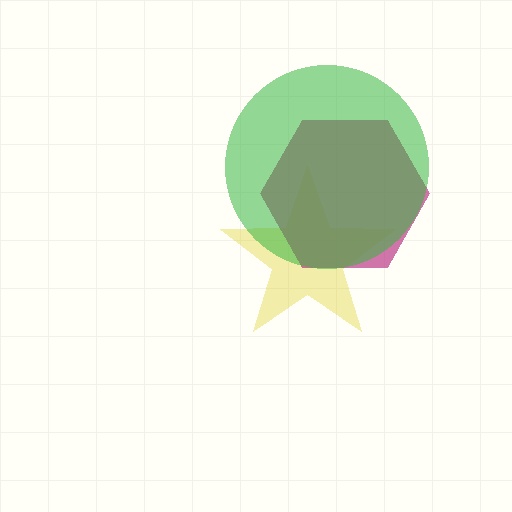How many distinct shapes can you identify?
There are 3 distinct shapes: a yellow star, a magenta hexagon, a green circle.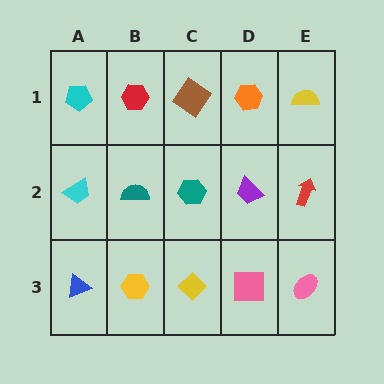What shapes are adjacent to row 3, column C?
A teal hexagon (row 2, column C), a yellow hexagon (row 3, column B), a pink square (row 3, column D).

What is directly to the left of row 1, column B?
A cyan pentagon.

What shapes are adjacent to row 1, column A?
A cyan trapezoid (row 2, column A), a red hexagon (row 1, column B).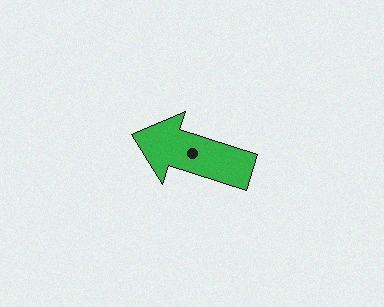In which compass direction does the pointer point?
West.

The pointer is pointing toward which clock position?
Roughly 10 o'clock.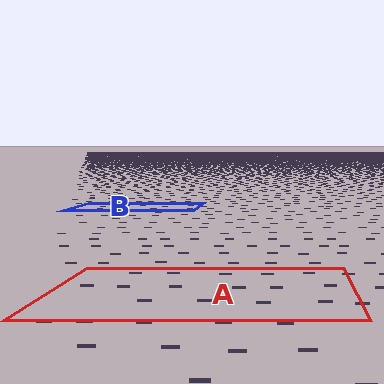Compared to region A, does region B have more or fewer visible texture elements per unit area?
Region B has more texture elements per unit area — they are packed more densely because it is farther away.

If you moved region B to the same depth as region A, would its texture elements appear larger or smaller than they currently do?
They would appear larger. At a closer depth, the same texture elements are projected at a bigger on-screen size.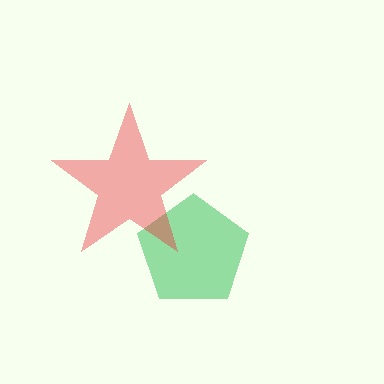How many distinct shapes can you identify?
There are 2 distinct shapes: a green pentagon, a red star.